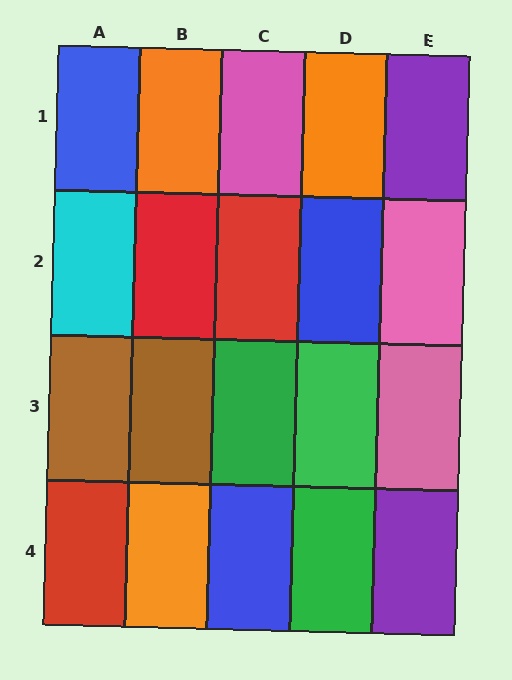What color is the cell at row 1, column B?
Orange.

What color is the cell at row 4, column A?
Red.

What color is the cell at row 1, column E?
Purple.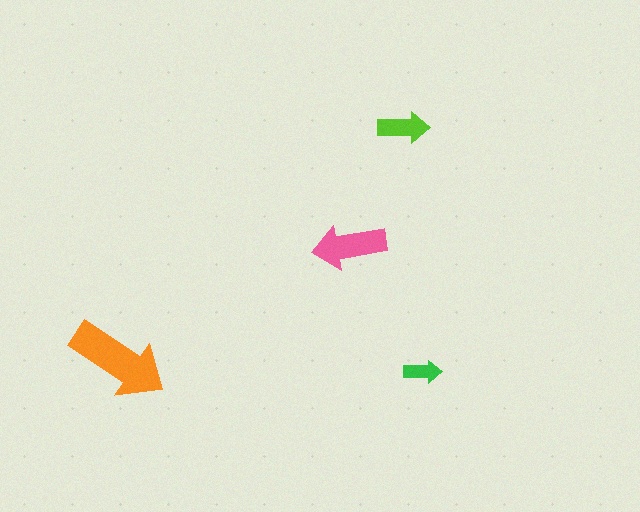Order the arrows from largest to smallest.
the orange one, the pink one, the lime one, the green one.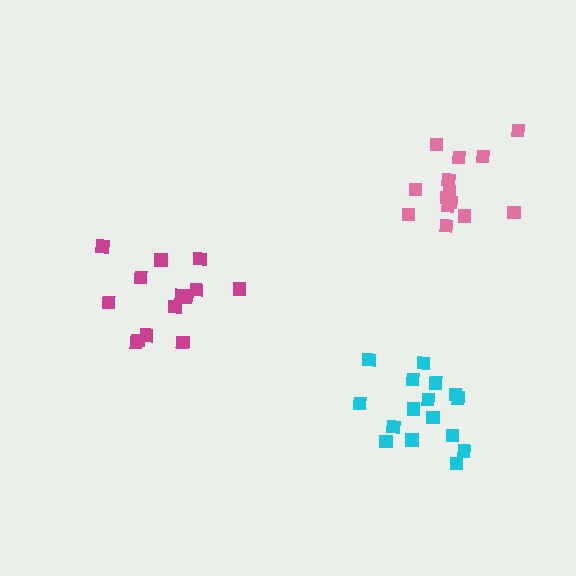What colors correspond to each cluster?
The clusters are colored: pink, magenta, cyan.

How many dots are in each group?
Group 1: 14 dots, Group 2: 15 dots, Group 3: 16 dots (45 total).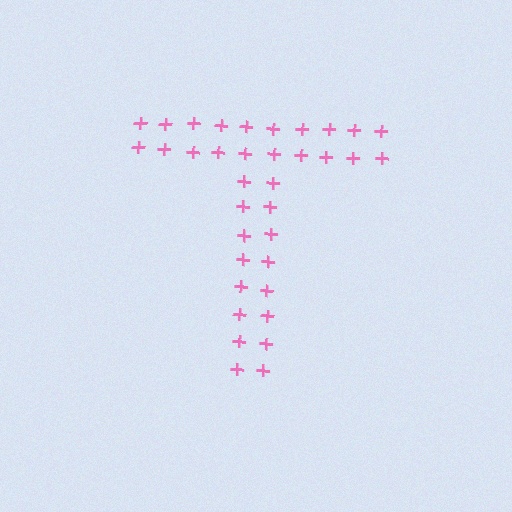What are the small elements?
The small elements are plus signs.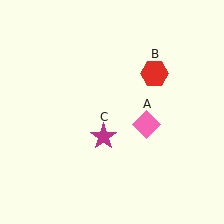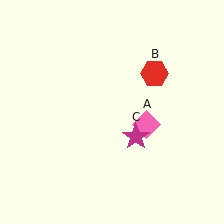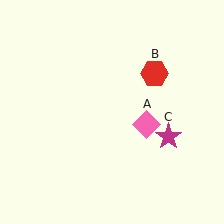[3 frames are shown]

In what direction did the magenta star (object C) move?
The magenta star (object C) moved right.